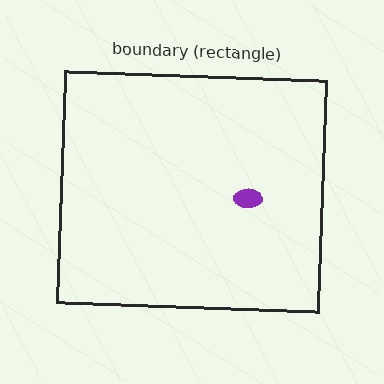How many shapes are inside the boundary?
1 inside, 0 outside.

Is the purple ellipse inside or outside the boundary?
Inside.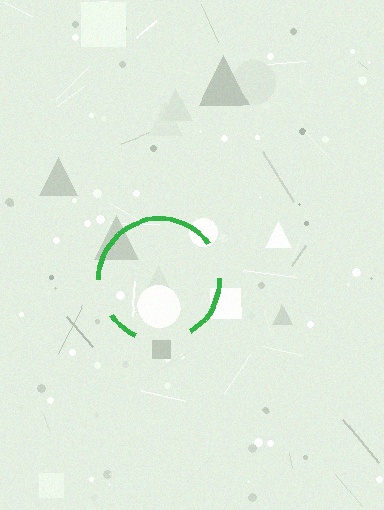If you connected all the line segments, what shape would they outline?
They would outline a circle.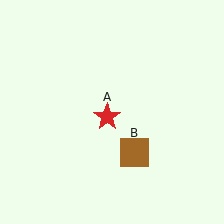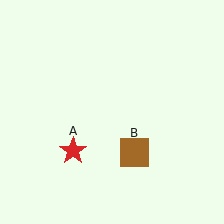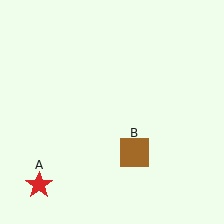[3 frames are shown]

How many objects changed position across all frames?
1 object changed position: red star (object A).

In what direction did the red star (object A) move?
The red star (object A) moved down and to the left.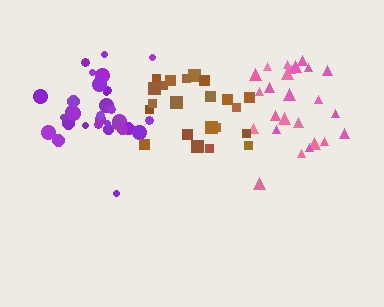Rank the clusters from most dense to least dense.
purple, pink, brown.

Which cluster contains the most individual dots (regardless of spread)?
Purple (33).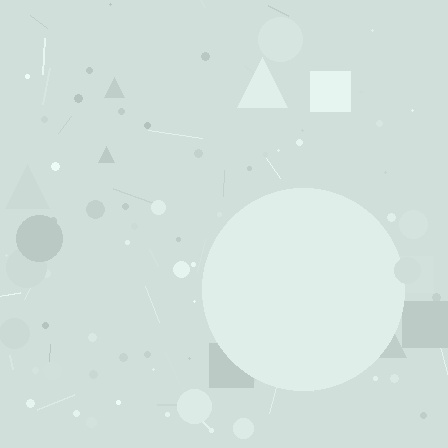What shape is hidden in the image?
A circle is hidden in the image.